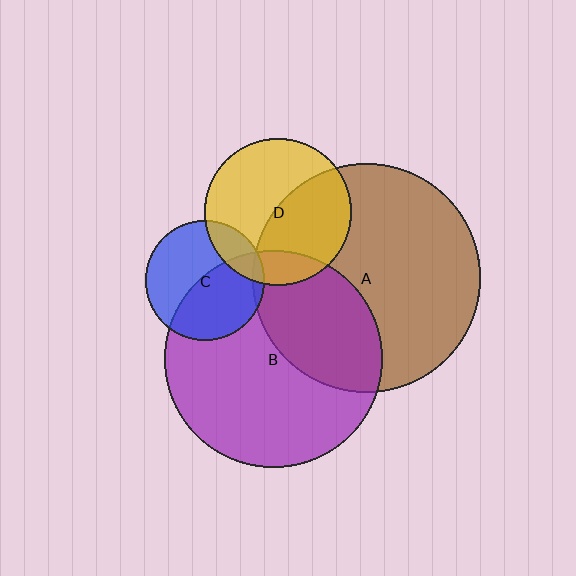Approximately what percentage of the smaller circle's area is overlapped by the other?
Approximately 45%.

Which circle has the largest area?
Circle A (brown).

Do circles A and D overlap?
Yes.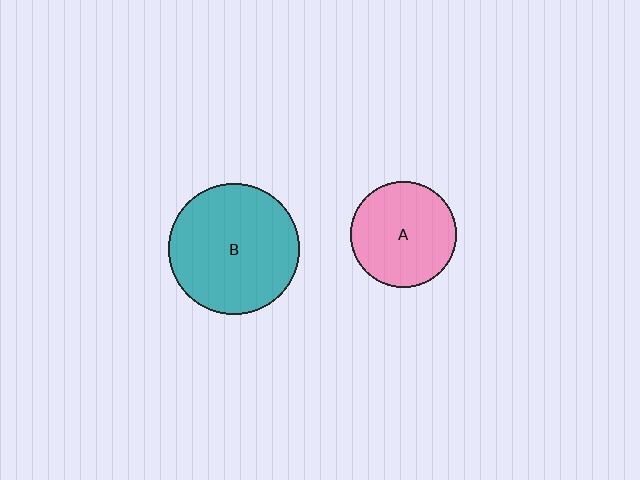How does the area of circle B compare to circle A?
Approximately 1.5 times.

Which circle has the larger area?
Circle B (teal).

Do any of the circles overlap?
No, none of the circles overlap.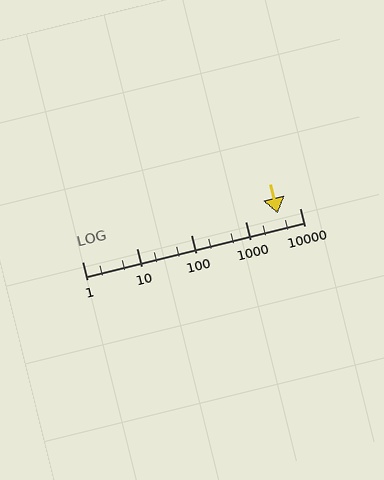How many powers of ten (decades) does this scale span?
The scale spans 4 decades, from 1 to 10000.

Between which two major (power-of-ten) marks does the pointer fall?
The pointer is between 1000 and 10000.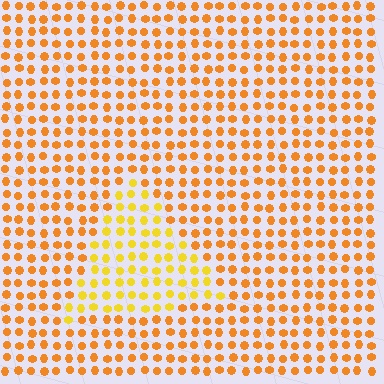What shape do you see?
I see a triangle.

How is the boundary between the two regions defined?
The boundary is defined purely by a slight shift in hue (about 24 degrees). Spacing, size, and orientation are identical on both sides.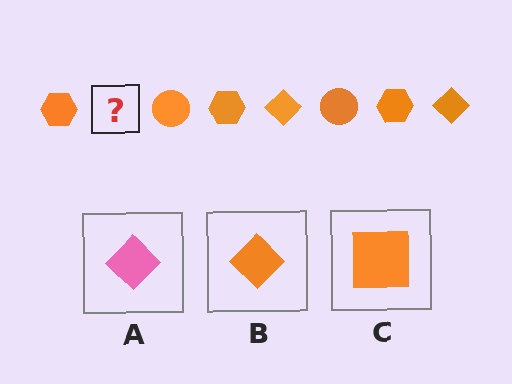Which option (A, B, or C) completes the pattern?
B.